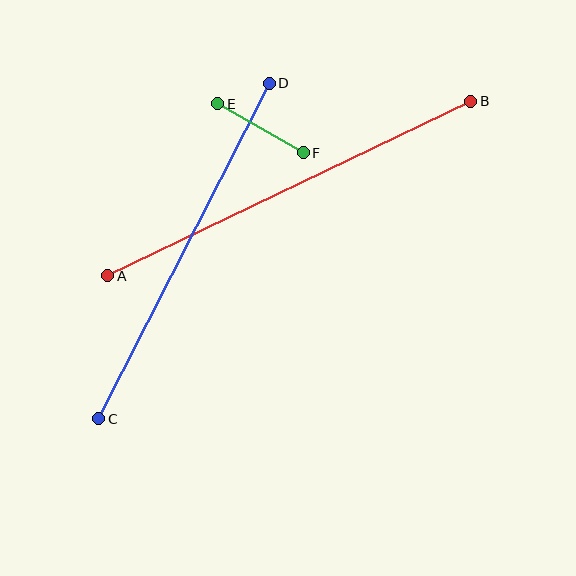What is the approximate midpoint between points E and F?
The midpoint is at approximately (260, 128) pixels.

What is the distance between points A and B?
The distance is approximately 403 pixels.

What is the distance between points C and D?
The distance is approximately 377 pixels.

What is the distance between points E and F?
The distance is approximately 99 pixels.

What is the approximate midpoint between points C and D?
The midpoint is at approximately (184, 251) pixels.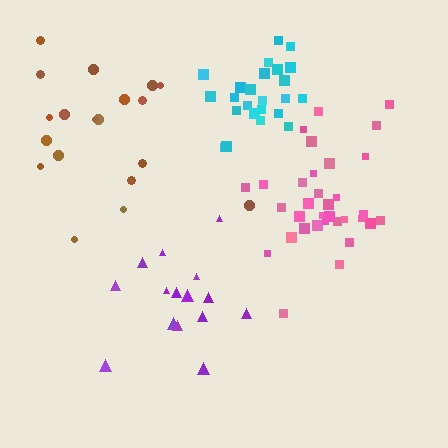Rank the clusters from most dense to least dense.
cyan, pink, purple, brown.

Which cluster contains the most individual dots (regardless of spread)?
Pink (33).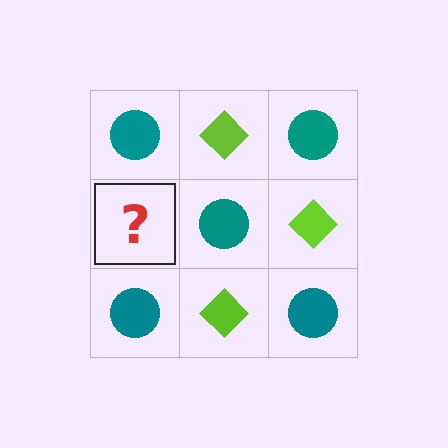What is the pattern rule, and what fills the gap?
The rule is that it alternates teal circle and lime diamond in a checkerboard pattern. The gap should be filled with a lime diamond.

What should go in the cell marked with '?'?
The missing cell should contain a lime diamond.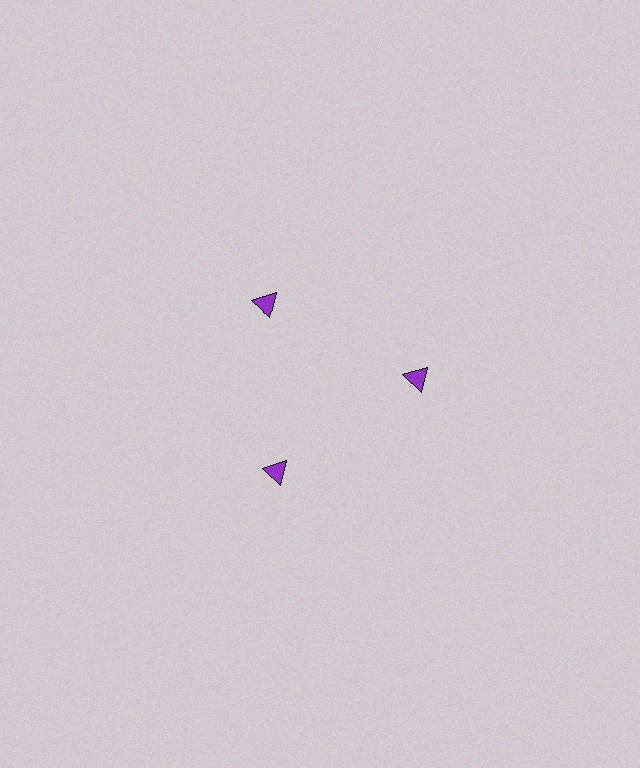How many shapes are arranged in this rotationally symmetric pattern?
There are 3 shapes, arranged in 3 groups of 1.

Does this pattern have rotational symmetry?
Yes, this pattern has 3-fold rotational symmetry. It looks the same after rotating 120 degrees around the center.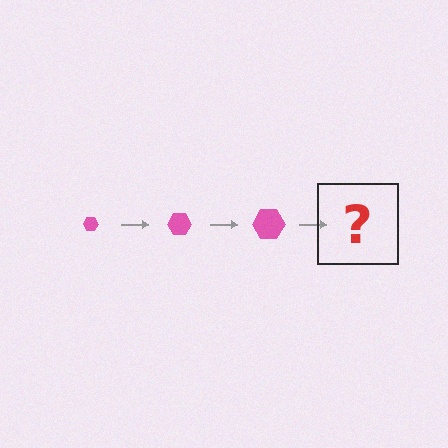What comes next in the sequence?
The next element should be a pink hexagon, larger than the previous one.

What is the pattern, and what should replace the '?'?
The pattern is that the hexagon gets progressively larger each step. The '?' should be a pink hexagon, larger than the previous one.